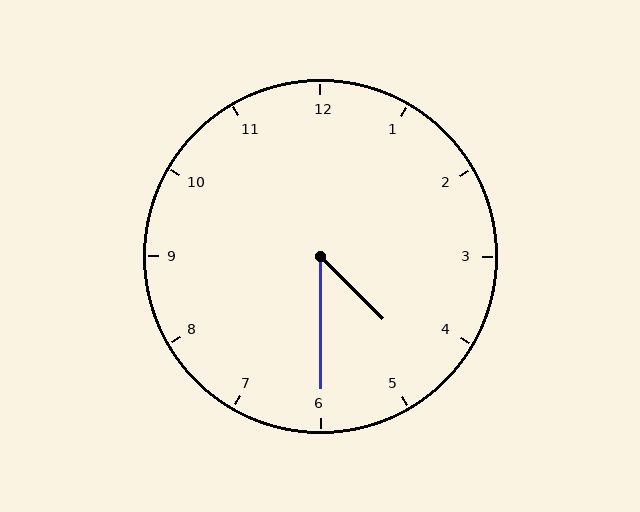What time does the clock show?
4:30.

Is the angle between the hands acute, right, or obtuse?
It is acute.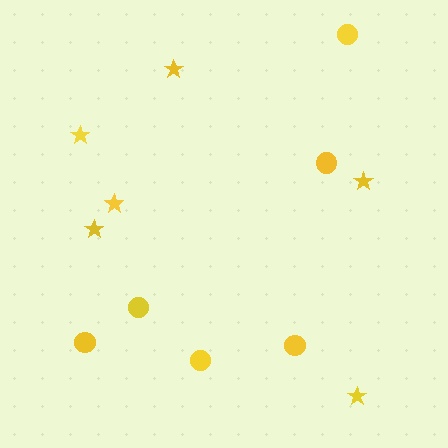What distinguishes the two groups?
There are 2 groups: one group of circles (6) and one group of stars (6).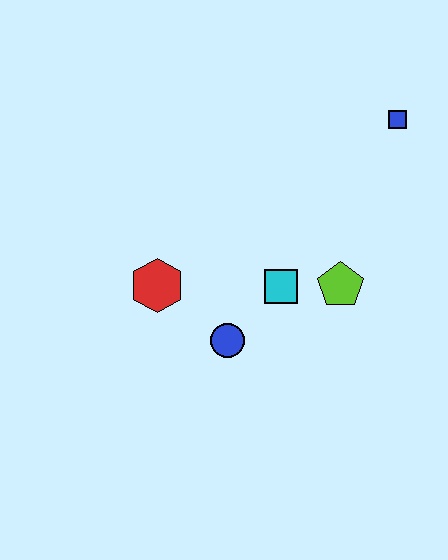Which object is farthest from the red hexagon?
The blue square is farthest from the red hexagon.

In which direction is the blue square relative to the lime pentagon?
The blue square is above the lime pentagon.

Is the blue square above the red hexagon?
Yes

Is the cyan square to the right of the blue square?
No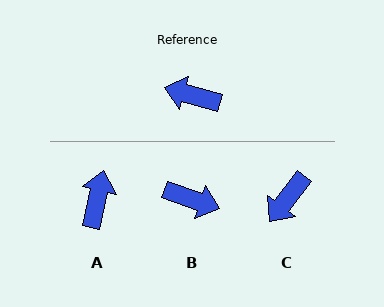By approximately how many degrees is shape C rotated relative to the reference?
Approximately 68 degrees counter-clockwise.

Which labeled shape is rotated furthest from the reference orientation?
B, about 177 degrees away.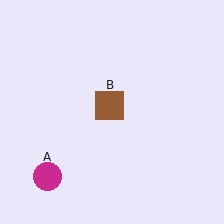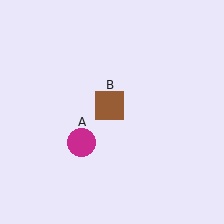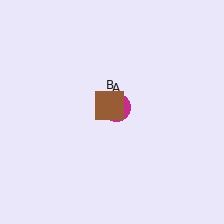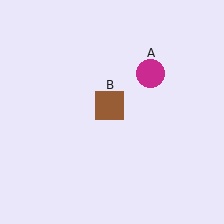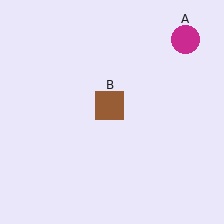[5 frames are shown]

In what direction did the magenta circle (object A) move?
The magenta circle (object A) moved up and to the right.